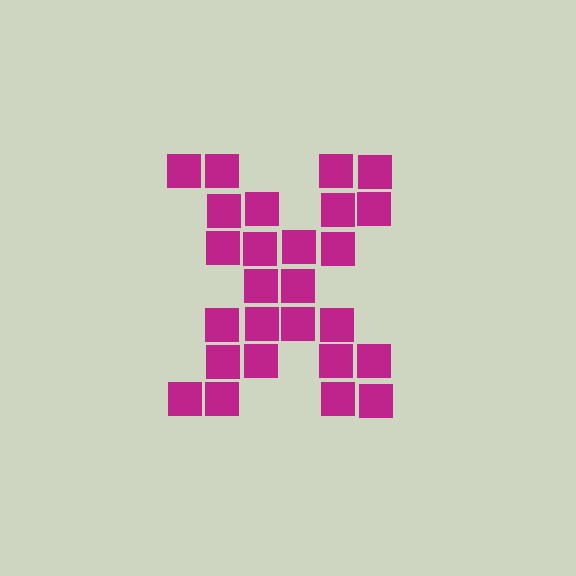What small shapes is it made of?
It is made of small squares.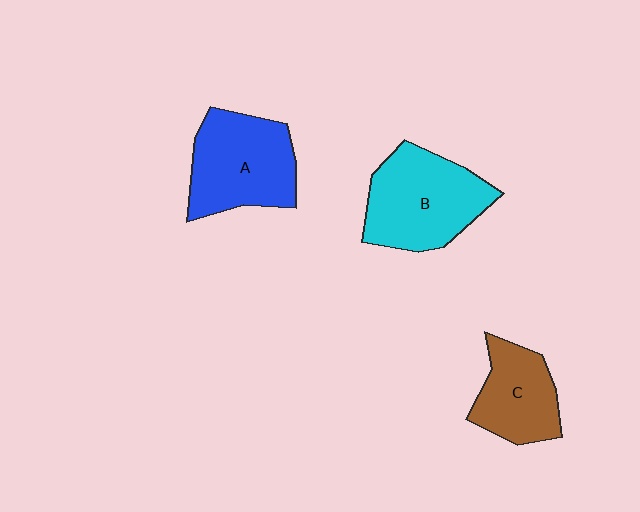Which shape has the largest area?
Shape B (cyan).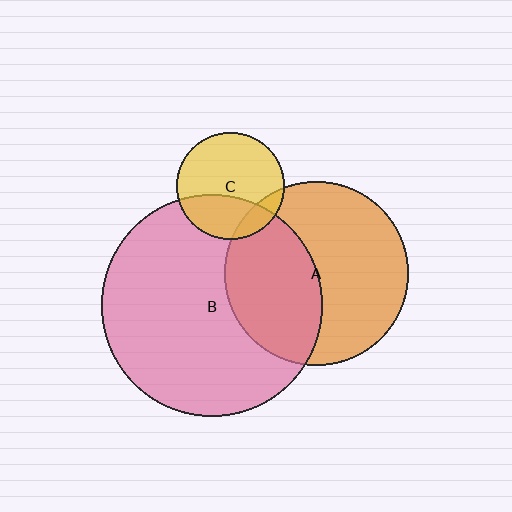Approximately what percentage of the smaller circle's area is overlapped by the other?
Approximately 35%.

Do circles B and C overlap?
Yes.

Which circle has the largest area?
Circle B (pink).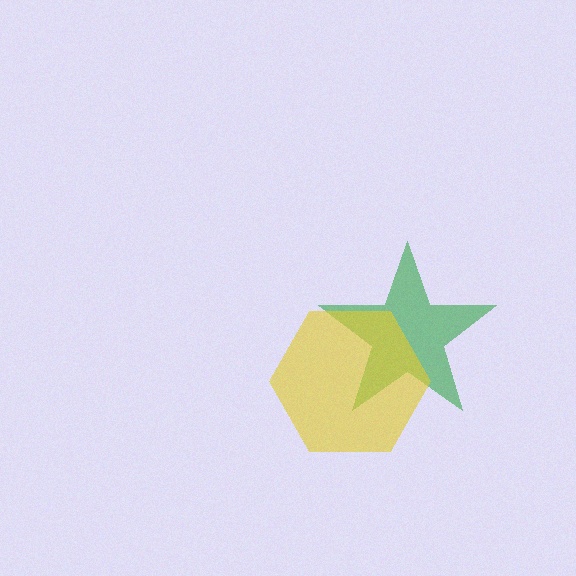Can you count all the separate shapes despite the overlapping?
Yes, there are 2 separate shapes.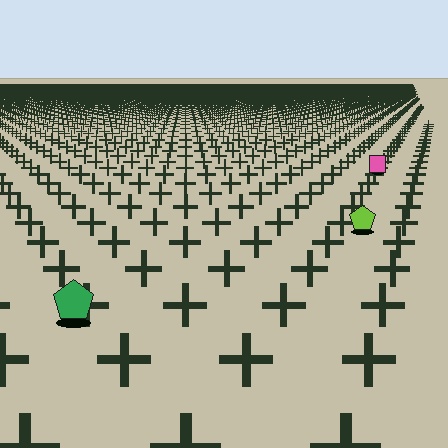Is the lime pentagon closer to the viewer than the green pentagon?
No. The green pentagon is closer — you can tell from the texture gradient: the ground texture is coarser near it.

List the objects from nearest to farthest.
From nearest to farthest: the green pentagon, the lime pentagon, the pink square.